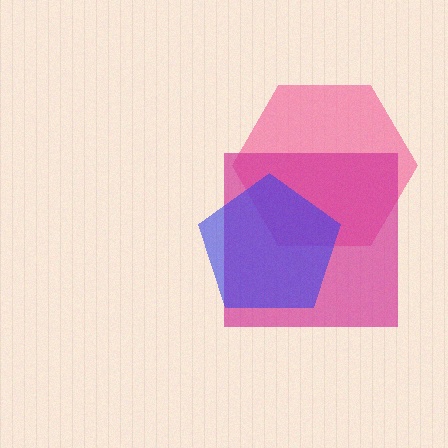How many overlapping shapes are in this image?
There are 3 overlapping shapes in the image.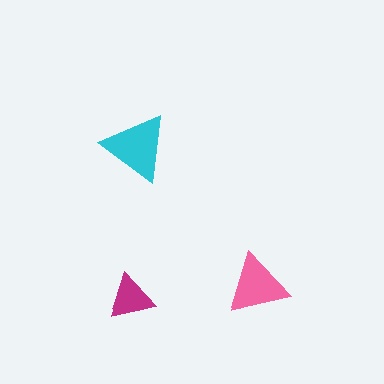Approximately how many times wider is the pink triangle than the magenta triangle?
About 1.5 times wider.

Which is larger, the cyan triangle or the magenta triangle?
The cyan one.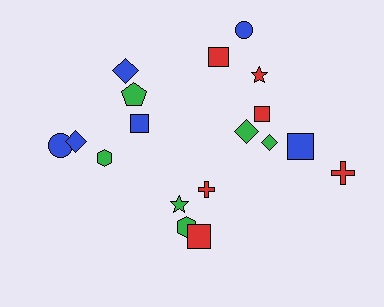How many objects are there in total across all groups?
There are 18 objects.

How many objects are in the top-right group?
There are 8 objects.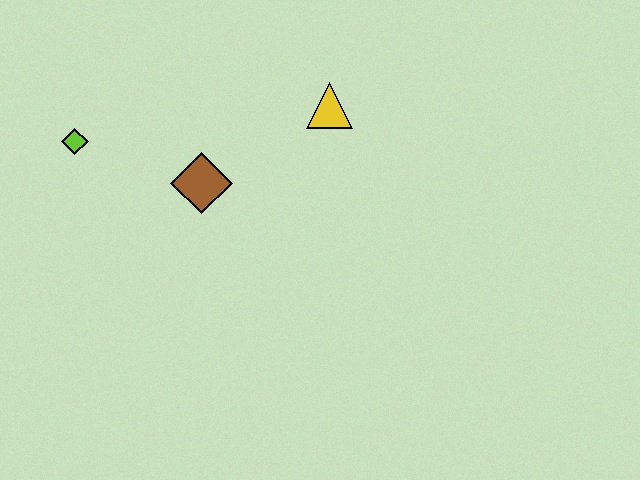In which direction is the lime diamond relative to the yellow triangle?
The lime diamond is to the left of the yellow triangle.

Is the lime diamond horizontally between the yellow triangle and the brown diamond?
No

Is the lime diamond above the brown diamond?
Yes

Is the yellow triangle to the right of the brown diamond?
Yes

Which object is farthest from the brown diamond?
The yellow triangle is farthest from the brown diamond.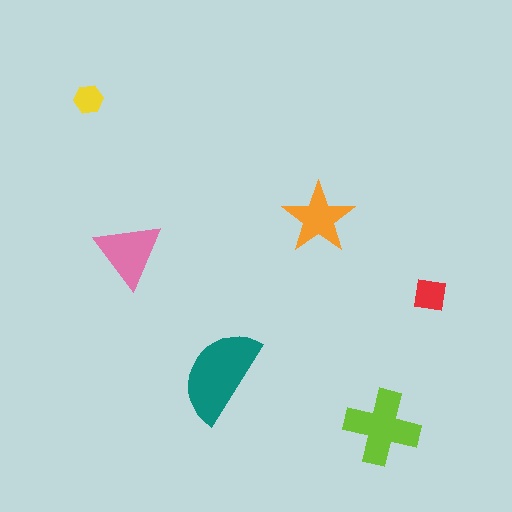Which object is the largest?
The teal semicircle.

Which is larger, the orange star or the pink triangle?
The pink triangle.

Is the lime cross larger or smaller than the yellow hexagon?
Larger.